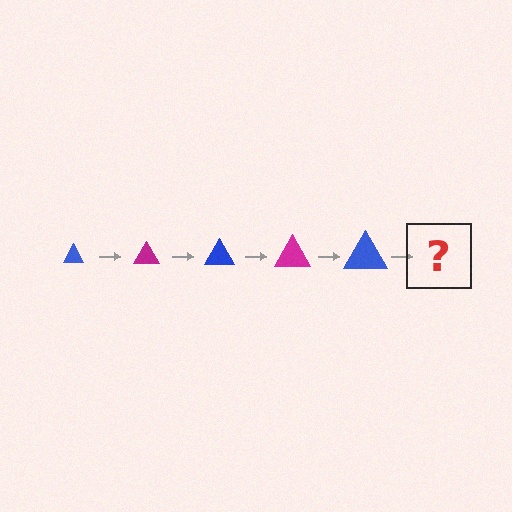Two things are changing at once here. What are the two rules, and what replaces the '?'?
The two rules are that the triangle grows larger each step and the color cycles through blue and magenta. The '?' should be a magenta triangle, larger than the previous one.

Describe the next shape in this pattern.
It should be a magenta triangle, larger than the previous one.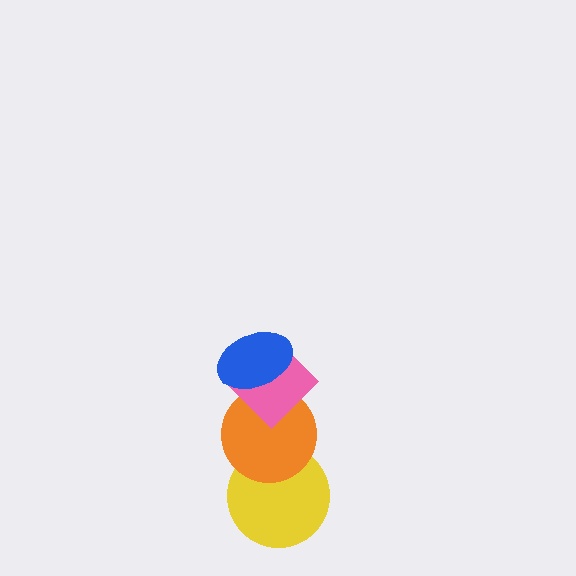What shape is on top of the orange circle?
The pink diamond is on top of the orange circle.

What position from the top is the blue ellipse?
The blue ellipse is 1st from the top.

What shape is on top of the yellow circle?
The orange circle is on top of the yellow circle.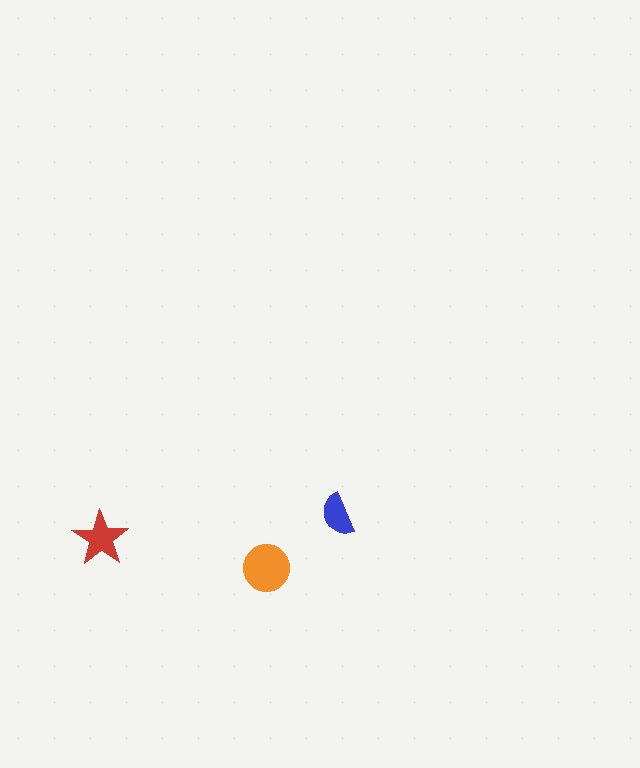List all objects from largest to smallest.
The orange circle, the red star, the blue semicircle.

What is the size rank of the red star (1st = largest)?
2nd.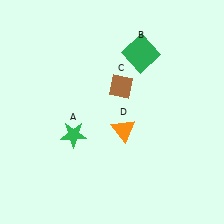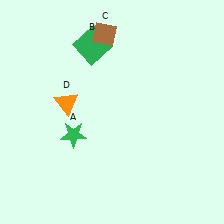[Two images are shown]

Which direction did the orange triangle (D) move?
The orange triangle (D) moved left.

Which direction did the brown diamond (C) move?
The brown diamond (C) moved up.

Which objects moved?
The objects that moved are: the green square (B), the brown diamond (C), the orange triangle (D).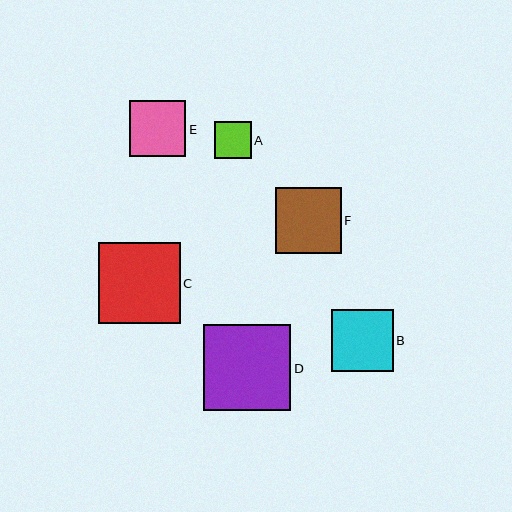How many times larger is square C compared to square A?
Square C is approximately 2.2 times the size of square A.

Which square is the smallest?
Square A is the smallest with a size of approximately 37 pixels.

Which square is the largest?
Square D is the largest with a size of approximately 87 pixels.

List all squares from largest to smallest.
From largest to smallest: D, C, F, B, E, A.